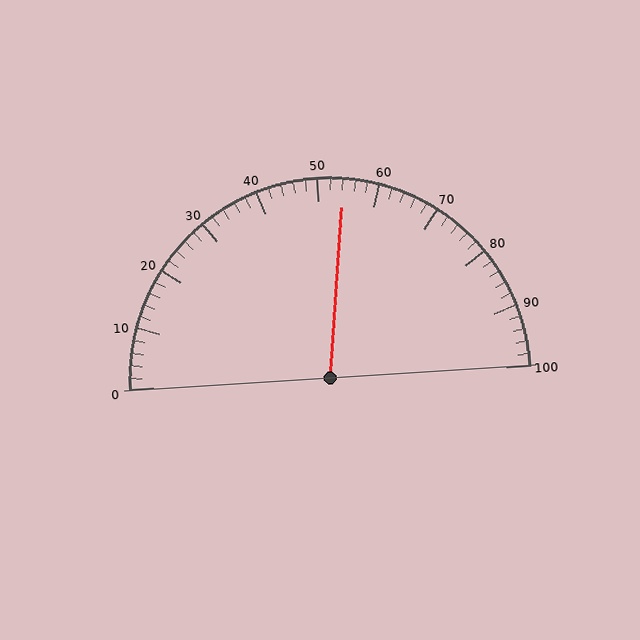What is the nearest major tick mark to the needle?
The nearest major tick mark is 50.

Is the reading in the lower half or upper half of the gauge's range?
The reading is in the upper half of the range (0 to 100).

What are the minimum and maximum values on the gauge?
The gauge ranges from 0 to 100.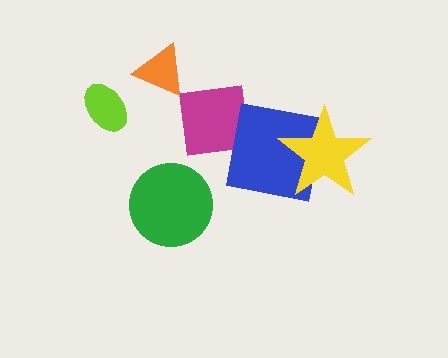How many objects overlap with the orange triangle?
0 objects overlap with the orange triangle.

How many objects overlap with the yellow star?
1 object overlaps with the yellow star.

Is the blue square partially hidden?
Yes, it is partially covered by another shape.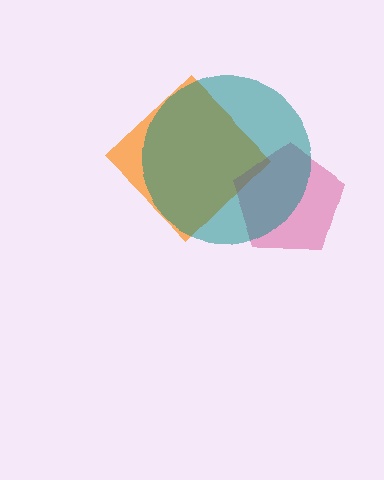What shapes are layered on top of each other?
The layered shapes are: an orange diamond, a magenta pentagon, a teal circle.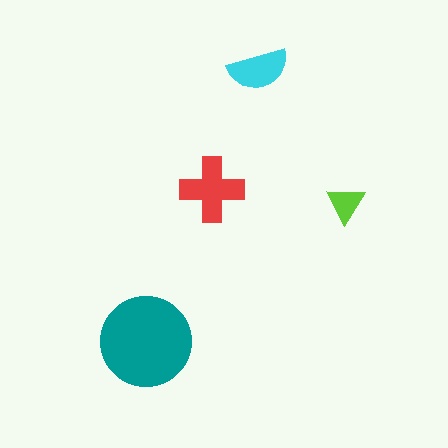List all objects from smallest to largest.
The lime triangle, the cyan semicircle, the red cross, the teal circle.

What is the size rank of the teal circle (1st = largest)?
1st.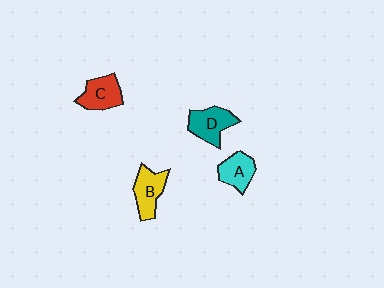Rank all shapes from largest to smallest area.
From largest to smallest: D (teal), B (yellow), C (red), A (cyan).